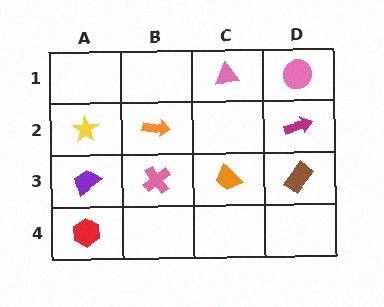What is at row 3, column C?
An orange trapezoid.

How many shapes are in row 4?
1 shape.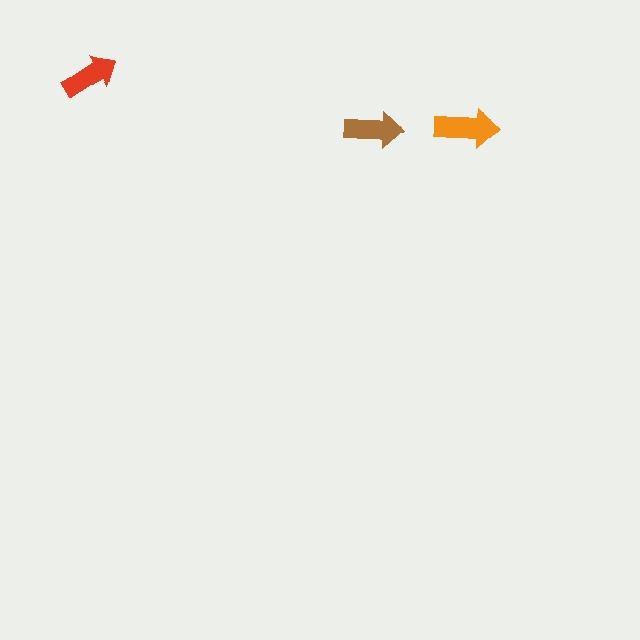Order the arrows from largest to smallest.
the orange one, the brown one, the red one.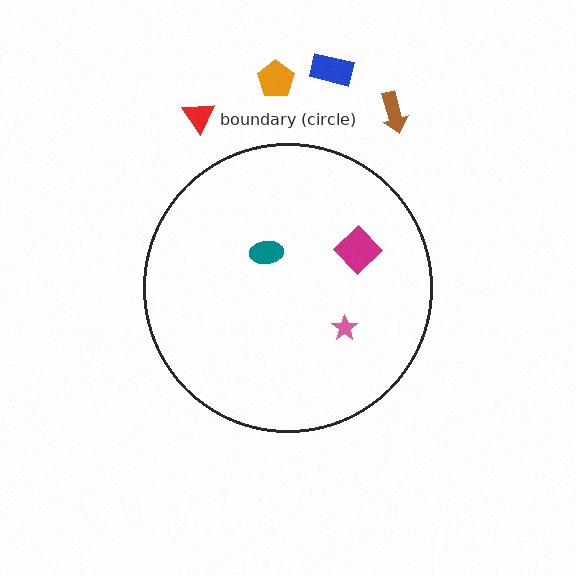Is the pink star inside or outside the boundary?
Inside.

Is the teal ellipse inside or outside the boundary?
Inside.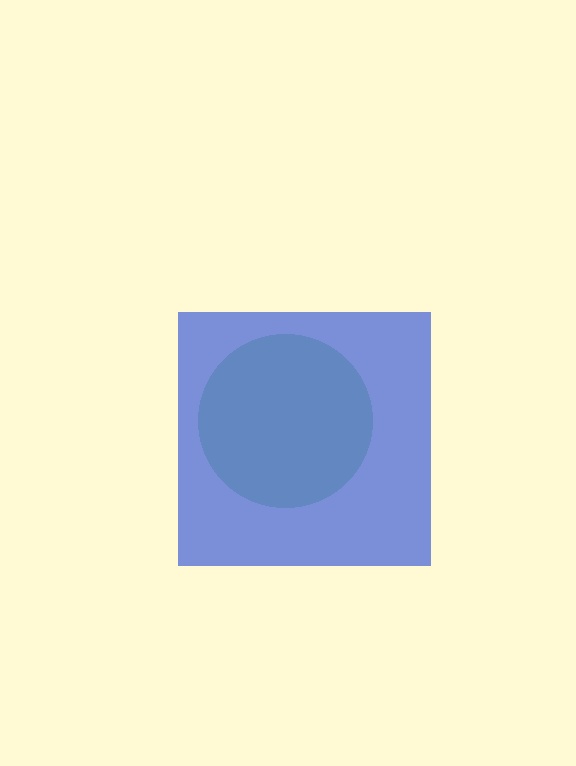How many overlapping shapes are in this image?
There are 2 overlapping shapes in the image.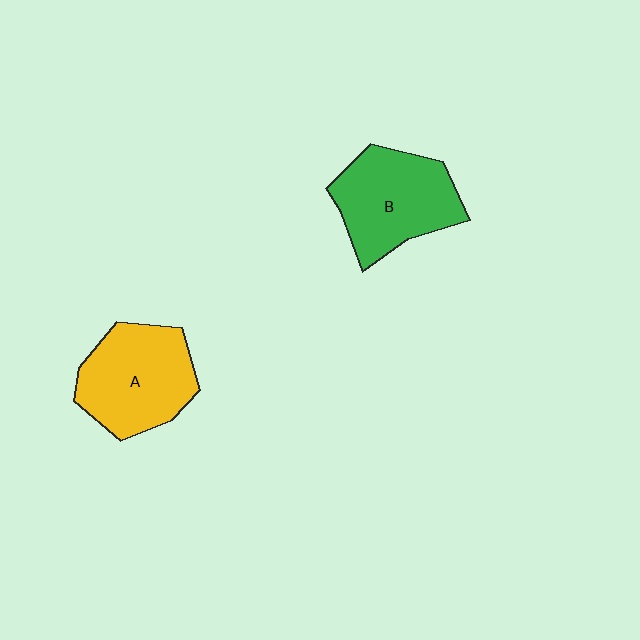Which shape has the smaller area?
Shape B (green).